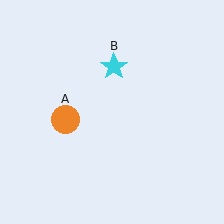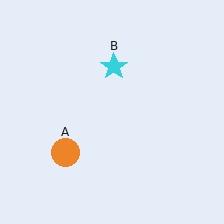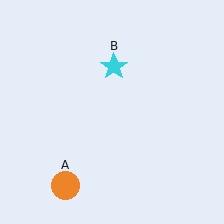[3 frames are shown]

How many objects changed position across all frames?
1 object changed position: orange circle (object A).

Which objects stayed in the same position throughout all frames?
Cyan star (object B) remained stationary.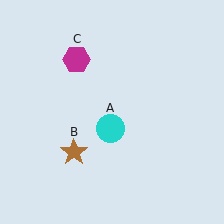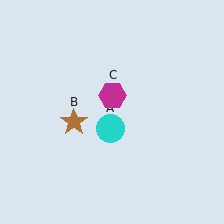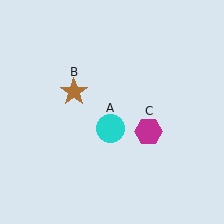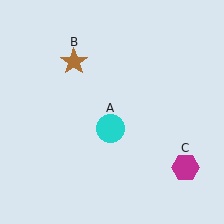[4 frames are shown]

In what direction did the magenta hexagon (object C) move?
The magenta hexagon (object C) moved down and to the right.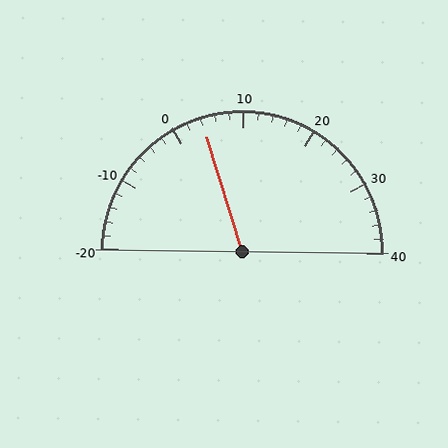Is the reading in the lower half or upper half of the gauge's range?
The reading is in the lower half of the range (-20 to 40).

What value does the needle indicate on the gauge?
The needle indicates approximately 4.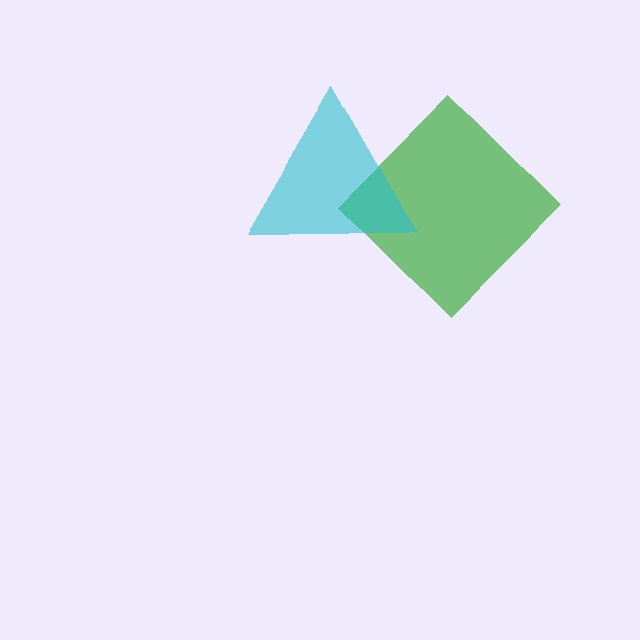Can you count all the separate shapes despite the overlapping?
Yes, there are 2 separate shapes.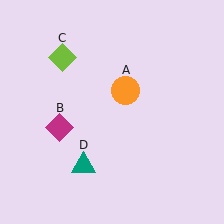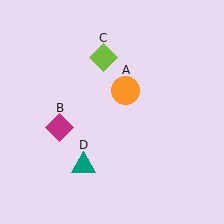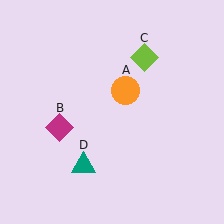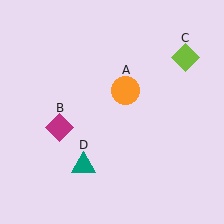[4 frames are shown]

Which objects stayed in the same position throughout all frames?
Orange circle (object A) and magenta diamond (object B) and teal triangle (object D) remained stationary.